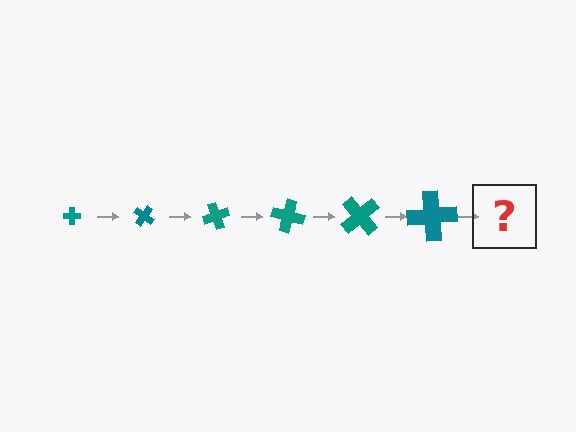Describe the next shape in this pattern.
It should be a cross, larger than the previous one and rotated 210 degrees from the start.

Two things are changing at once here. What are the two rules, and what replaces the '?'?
The two rules are that the cross grows larger each step and it rotates 35 degrees each step. The '?' should be a cross, larger than the previous one and rotated 210 degrees from the start.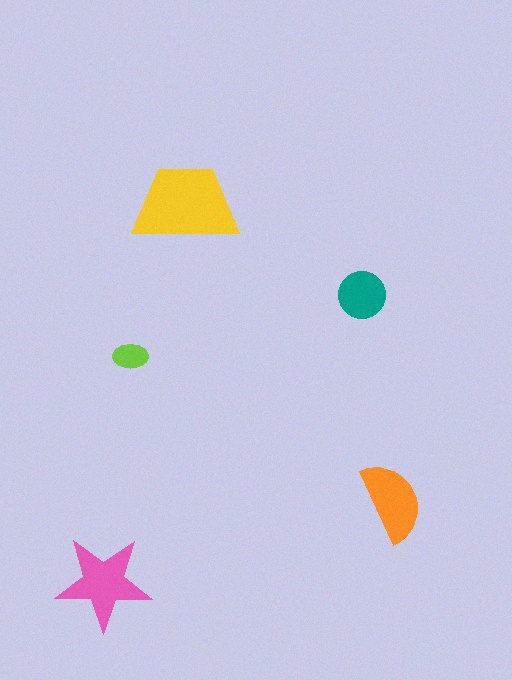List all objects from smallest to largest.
The lime ellipse, the teal circle, the orange semicircle, the pink star, the yellow trapezoid.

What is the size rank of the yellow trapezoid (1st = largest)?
1st.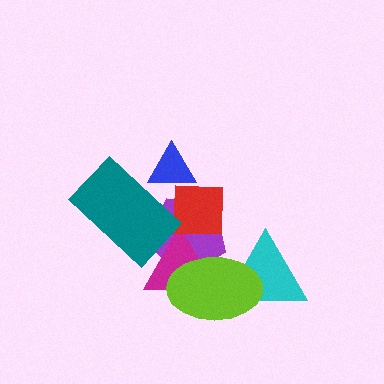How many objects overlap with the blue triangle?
2 objects overlap with the blue triangle.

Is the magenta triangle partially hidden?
Yes, it is partially covered by another shape.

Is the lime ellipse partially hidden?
No, no other shape covers it.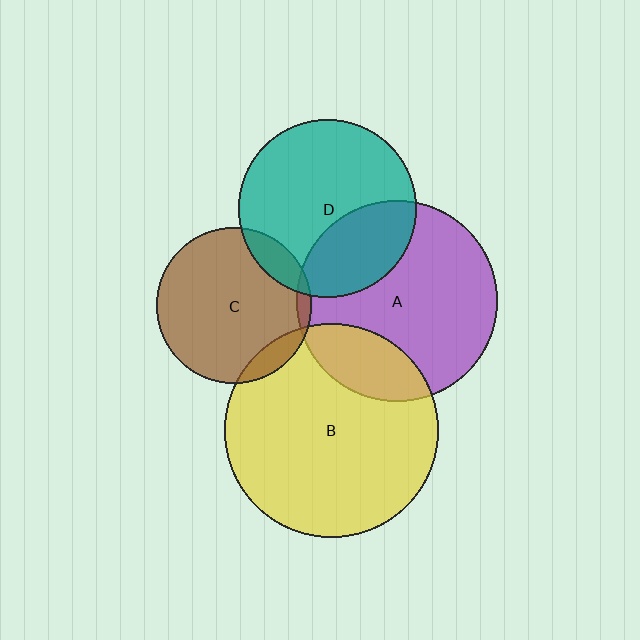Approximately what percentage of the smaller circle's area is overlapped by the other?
Approximately 20%.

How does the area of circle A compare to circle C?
Approximately 1.7 times.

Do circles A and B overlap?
Yes.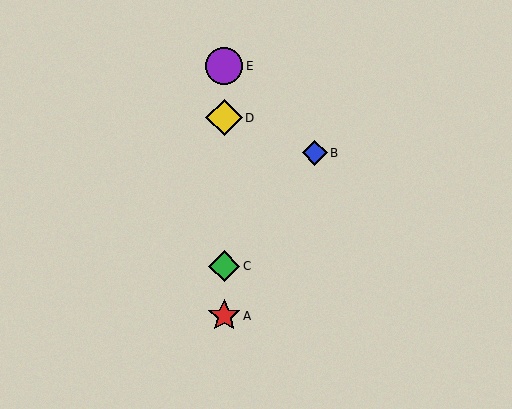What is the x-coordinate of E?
Object E is at x≈224.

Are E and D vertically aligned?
Yes, both are at x≈224.